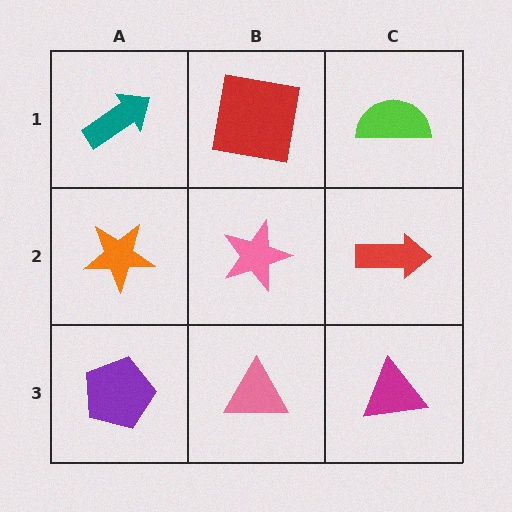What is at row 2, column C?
A red arrow.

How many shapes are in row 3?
3 shapes.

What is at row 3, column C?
A magenta triangle.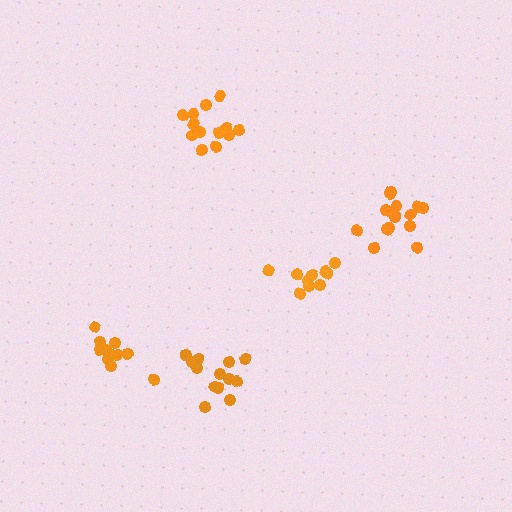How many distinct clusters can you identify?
There are 5 distinct clusters.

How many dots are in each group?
Group 1: 10 dots, Group 2: 15 dots, Group 3: 13 dots, Group 4: 12 dots, Group 5: 13 dots (63 total).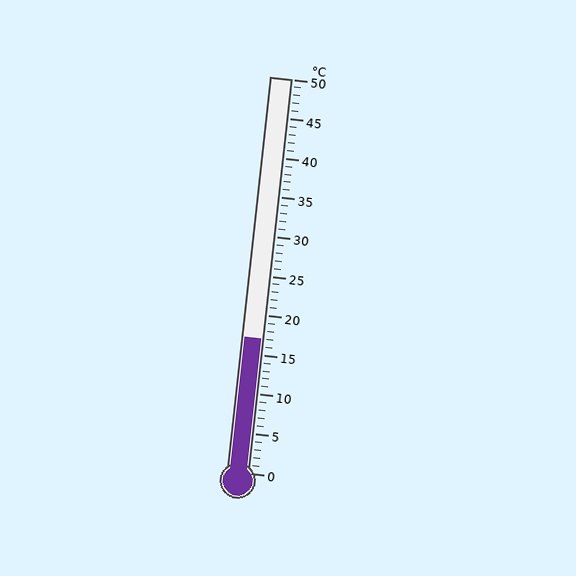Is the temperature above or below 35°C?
The temperature is below 35°C.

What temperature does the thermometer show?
The thermometer shows approximately 17°C.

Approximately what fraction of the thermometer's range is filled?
The thermometer is filled to approximately 35% of its range.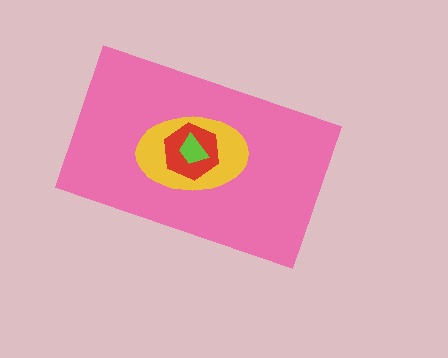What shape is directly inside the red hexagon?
The lime trapezoid.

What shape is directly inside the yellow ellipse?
The red hexagon.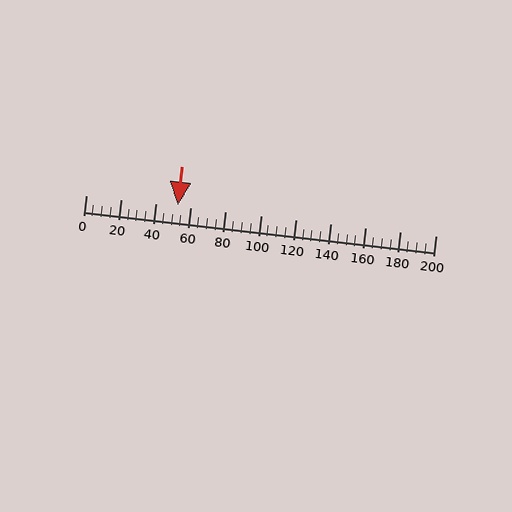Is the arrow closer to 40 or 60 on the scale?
The arrow is closer to 60.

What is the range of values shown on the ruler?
The ruler shows values from 0 to 200.